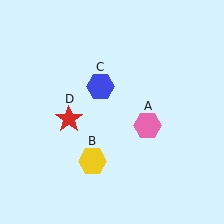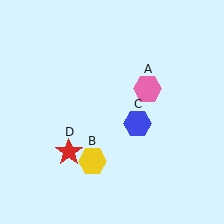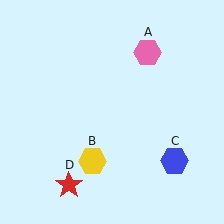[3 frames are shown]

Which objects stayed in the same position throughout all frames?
Yellow hexagon (object B) remained stationary.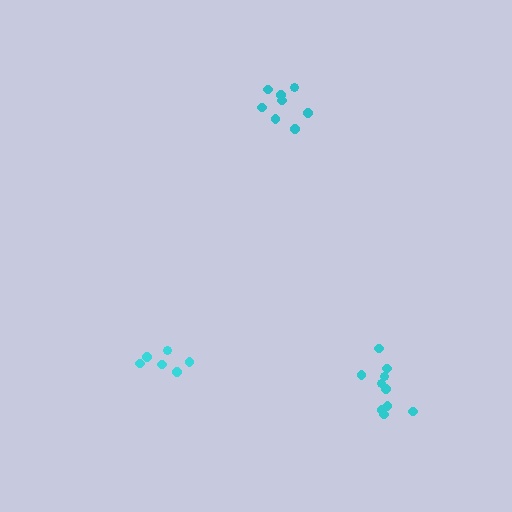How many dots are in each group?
Group 1: 6 dots, Group 2: 8 dots, Group 3: 10 dots (24 total).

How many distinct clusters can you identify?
There are 3 distinct clusters.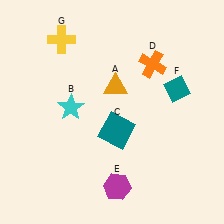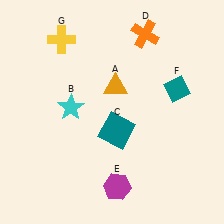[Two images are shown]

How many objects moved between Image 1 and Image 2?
1 object moved between the two images.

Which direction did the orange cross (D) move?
The orange cross (D) moved up.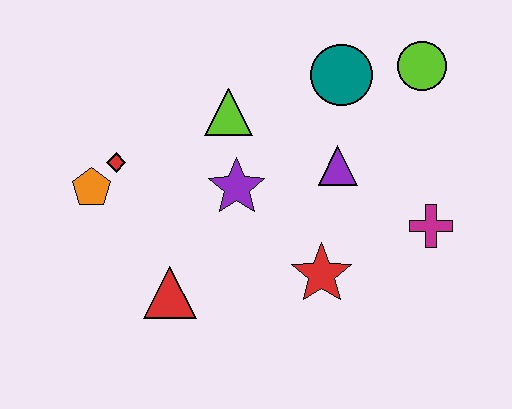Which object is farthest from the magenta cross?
The orange pentagon is farthest from the magenta cross.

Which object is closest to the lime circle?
The teal circle is closest to the lime circle.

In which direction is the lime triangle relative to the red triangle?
The lime triangle is above the red triangle.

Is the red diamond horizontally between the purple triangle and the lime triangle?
No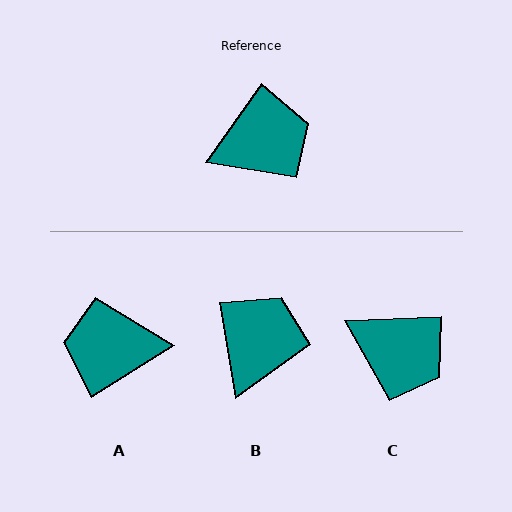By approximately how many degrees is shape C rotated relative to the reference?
Approximately 52 degrees clockwise.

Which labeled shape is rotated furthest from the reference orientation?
A, about 157 degrees away.